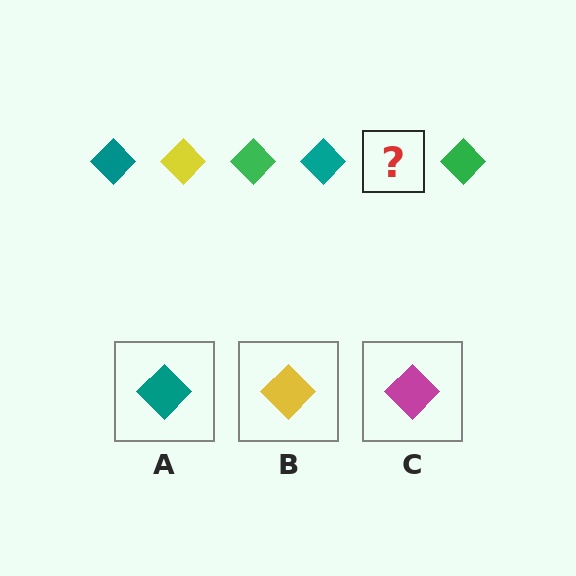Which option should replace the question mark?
Option B.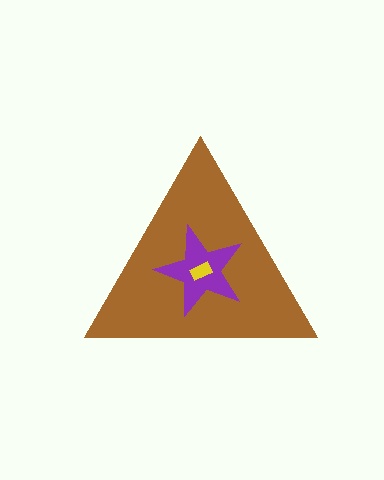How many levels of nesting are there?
3.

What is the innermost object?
The yellow rectangle.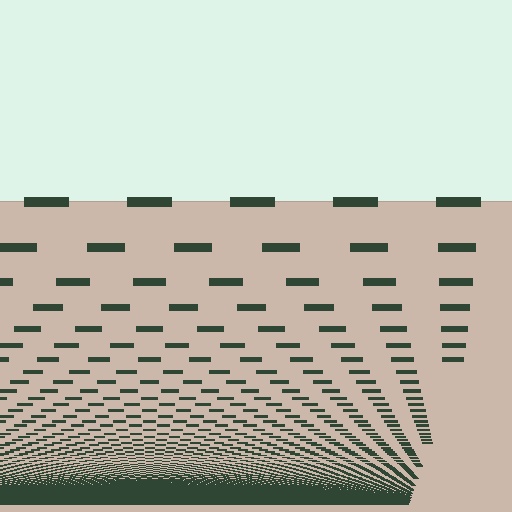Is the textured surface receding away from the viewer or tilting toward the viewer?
The surface appears to tilt toward the viewer. Texture elements get larger and sparser toward the top.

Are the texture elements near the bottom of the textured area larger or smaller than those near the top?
Smaller. The gradient is inverted — elements near the bottom are smaller and denser.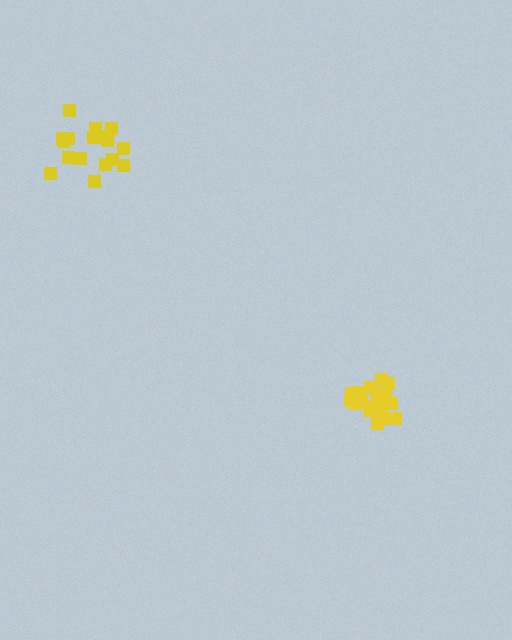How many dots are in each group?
Group 1: 21 dots, Group 2: 18 dots (39 total).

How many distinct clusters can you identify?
There are 2 distinct clusters.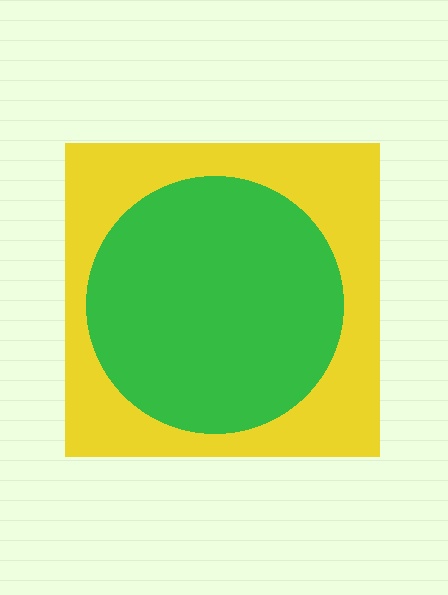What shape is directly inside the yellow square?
The green circle.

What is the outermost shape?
The yellow square.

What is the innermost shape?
The green circle.